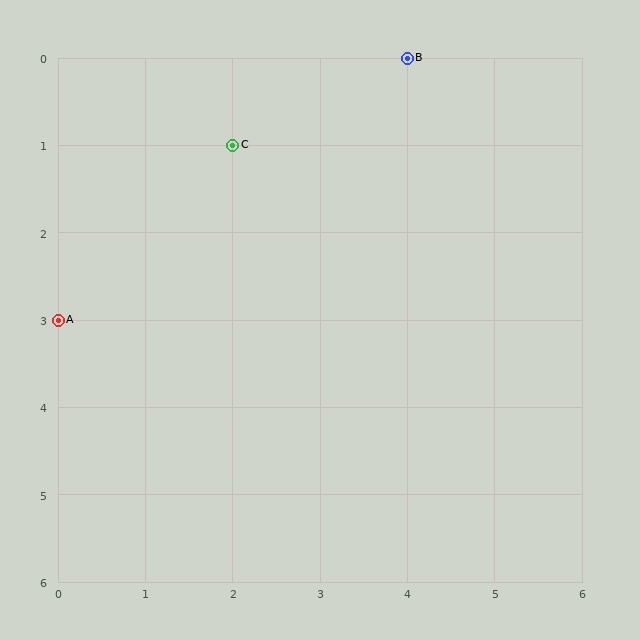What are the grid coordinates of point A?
Point A is at grid coordinates (0, 3).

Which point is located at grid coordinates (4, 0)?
Point B is at (4, 0).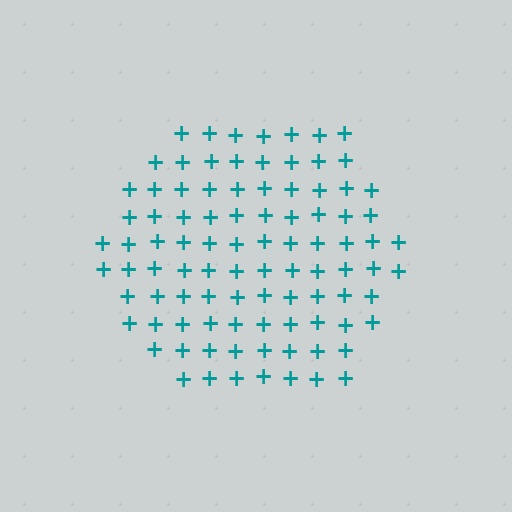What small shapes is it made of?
It is made of small plus signs.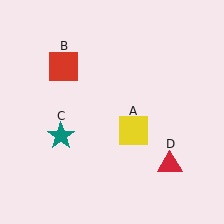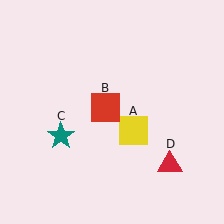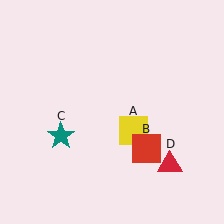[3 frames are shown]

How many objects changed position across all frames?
1 object changed position: red square (object B).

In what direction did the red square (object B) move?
The red square (object B) moved down and to the right.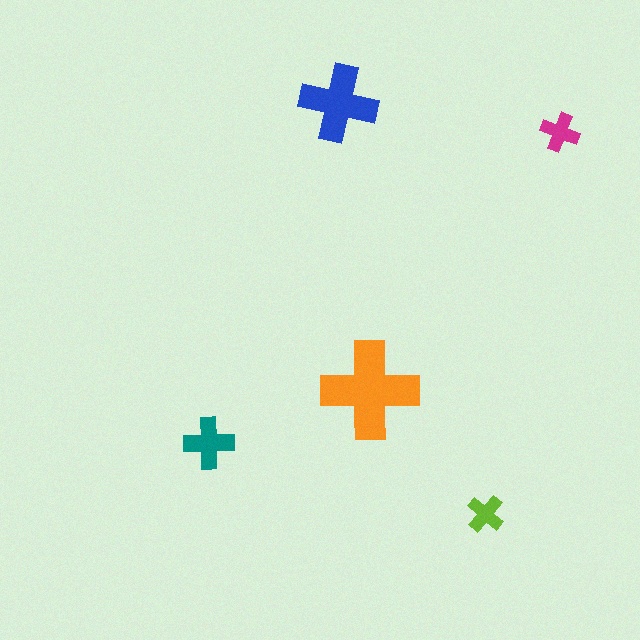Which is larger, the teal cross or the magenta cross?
The teal one.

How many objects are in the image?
There are 5 objects in the image.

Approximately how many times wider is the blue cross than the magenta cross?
About 2 times wider.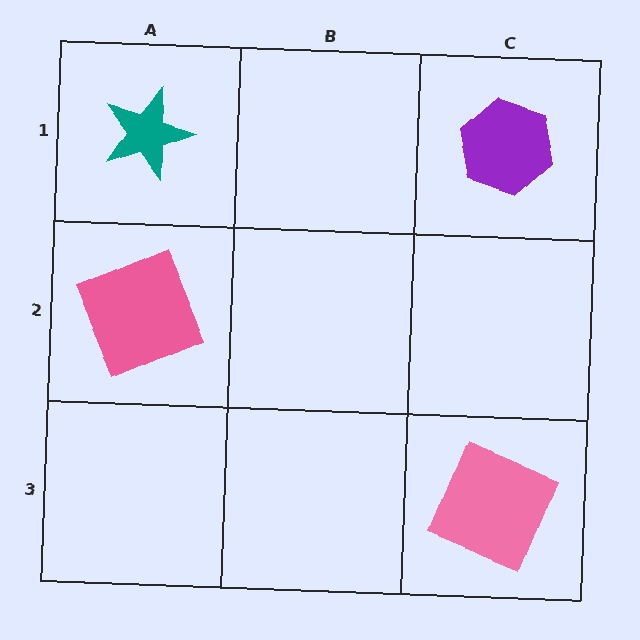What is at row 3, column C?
A pink square.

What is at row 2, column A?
A pink square.